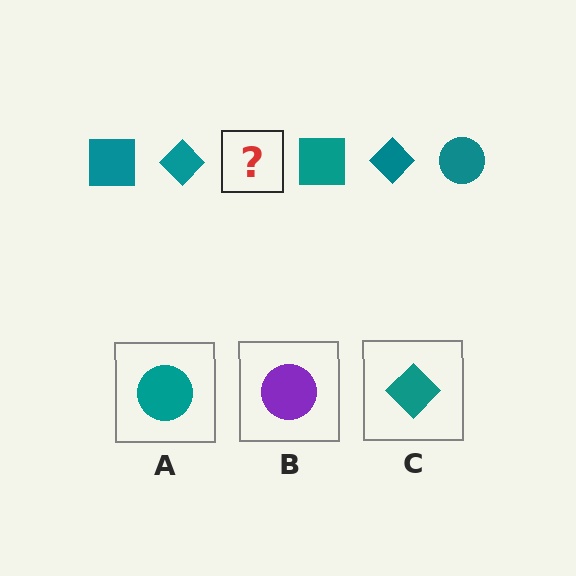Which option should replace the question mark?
Option A.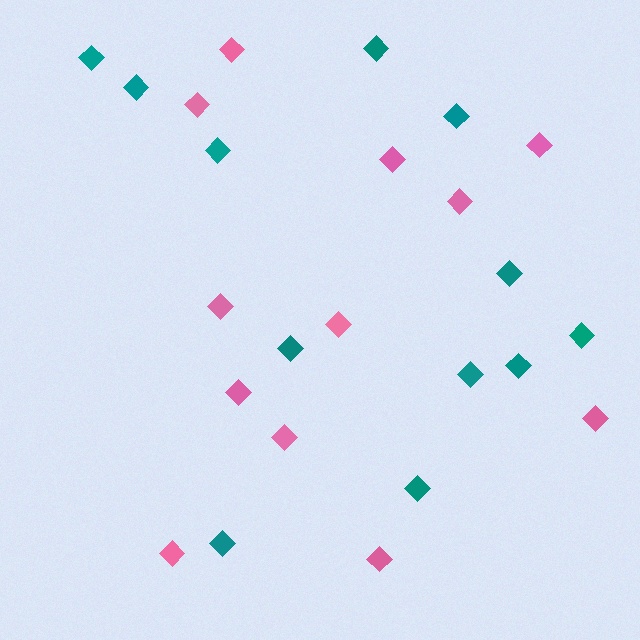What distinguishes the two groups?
There are 2 groups: one group of pink diamonds (12) and one group of teal diamonds (12).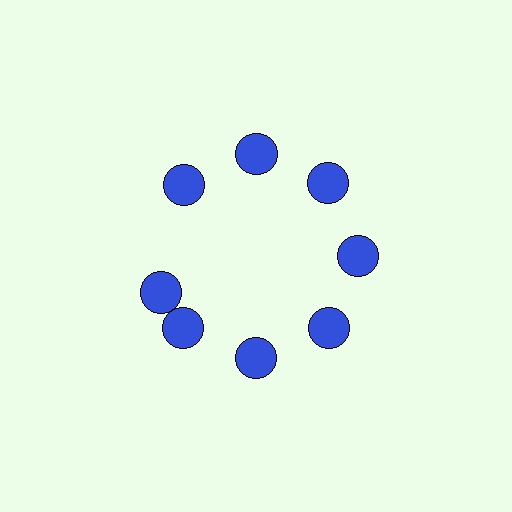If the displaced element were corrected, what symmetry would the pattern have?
It would have 8-fold rotational symmetry — the pattern would map onto itself every 45 degrees.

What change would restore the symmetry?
The symmetry would be restored by rotating it back into even spacing with its neighbors so that all 8 circles sit at equal angles and equal distance from the center.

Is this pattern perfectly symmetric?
No. The 8 blue circles are arranged in a ring, but one element near the 9 o'clock position is rotated out of alignment along the ring, breaking the 8-fold rotational symmetry.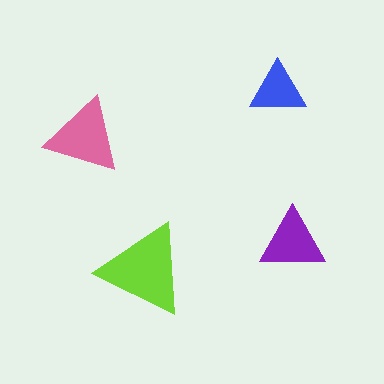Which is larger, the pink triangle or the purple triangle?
The pink one.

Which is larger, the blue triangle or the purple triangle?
The purple one.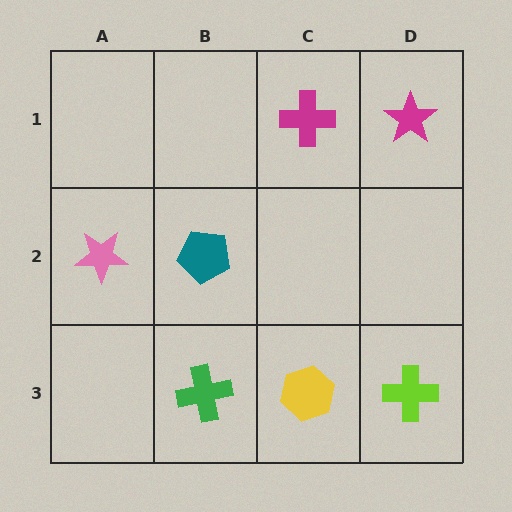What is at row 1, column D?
A magenta star.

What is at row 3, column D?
A lime cross.